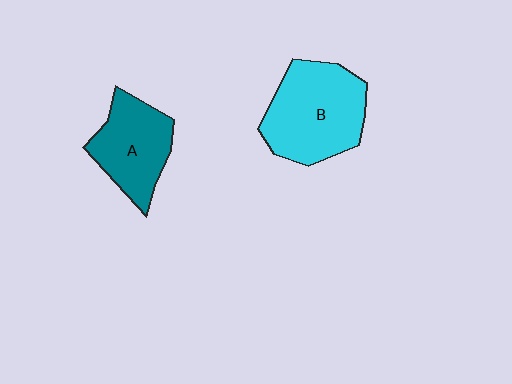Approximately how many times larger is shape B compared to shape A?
Approximately 1.4 times.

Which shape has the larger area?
Shape B (cyan).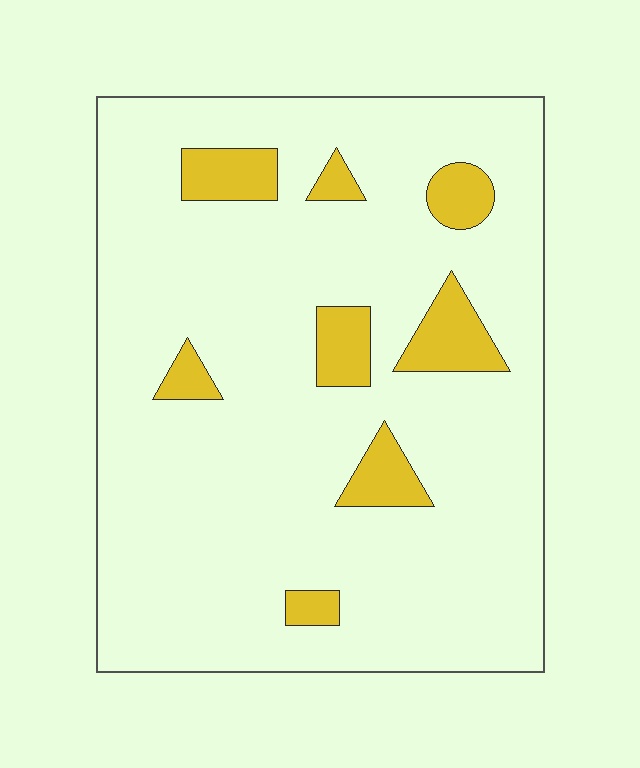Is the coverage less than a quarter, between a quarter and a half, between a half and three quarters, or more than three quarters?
Less than a quarter.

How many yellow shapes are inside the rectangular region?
8.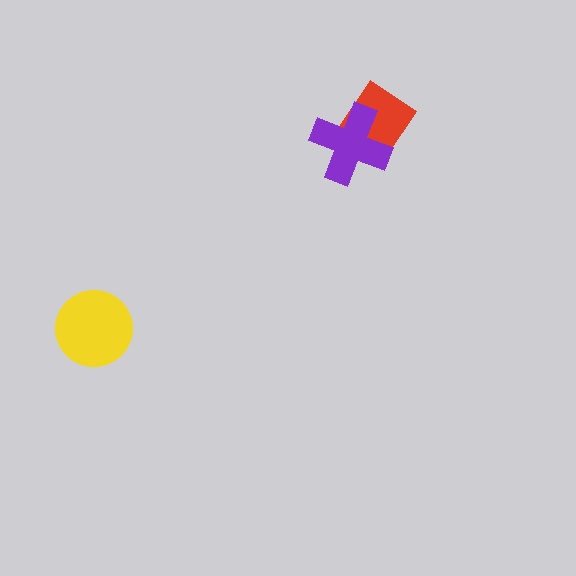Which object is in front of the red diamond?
The purple cross is in front of the red diamond.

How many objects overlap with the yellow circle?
0 objects overlap with the yellow circle.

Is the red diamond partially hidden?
Yes, it is partially covered by another shape.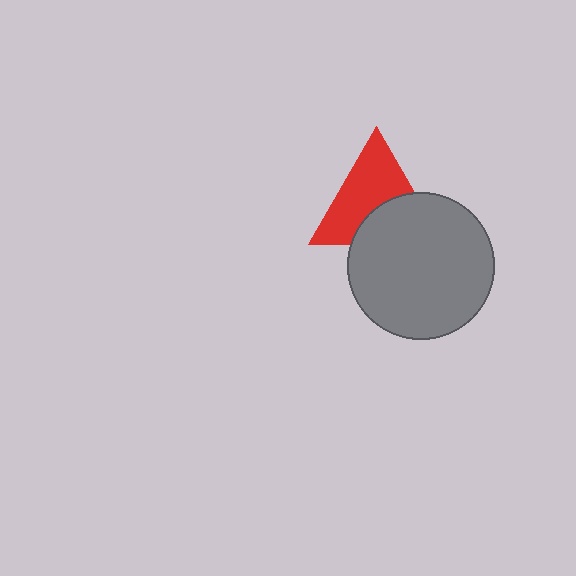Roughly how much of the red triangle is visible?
About half of it is visible (roughly 60%).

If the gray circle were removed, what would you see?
You would see the complete red triangle.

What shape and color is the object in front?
The object in front is a gray circle.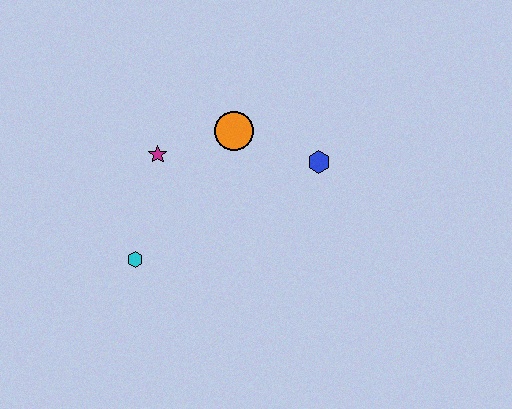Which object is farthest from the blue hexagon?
The cyan hexagon is farthest from the blue hexagon.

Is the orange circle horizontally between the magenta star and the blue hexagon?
Yes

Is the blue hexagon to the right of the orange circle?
Yes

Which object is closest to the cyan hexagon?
The magenta star is closest to the cyan hexagon.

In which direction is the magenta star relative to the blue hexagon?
The magenta star is to the left of the blue hexagon.